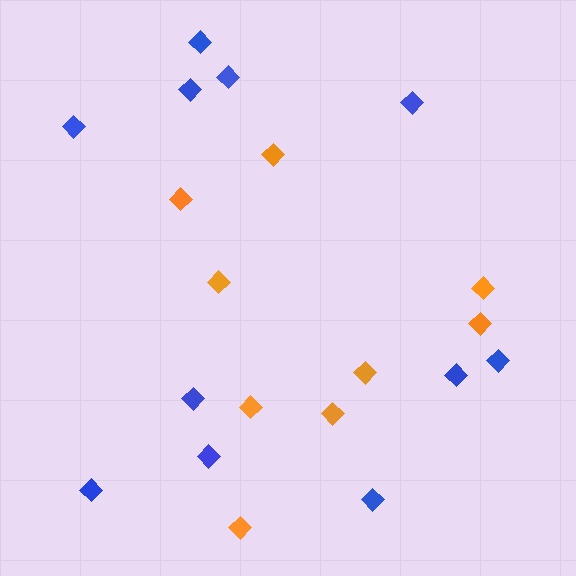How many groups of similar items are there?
There are 2 groups: one group of blue diamonds (11) and one group of orange diamonds (9).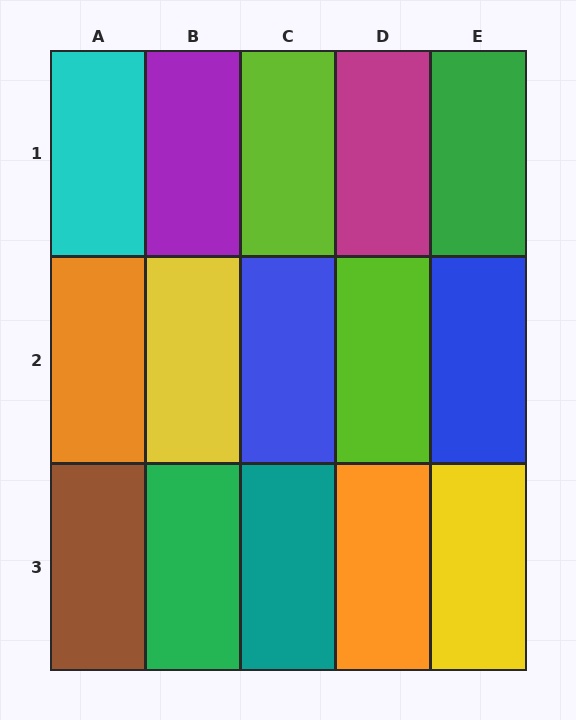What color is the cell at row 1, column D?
Magenta.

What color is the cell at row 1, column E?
Green.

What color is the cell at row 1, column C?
Lime.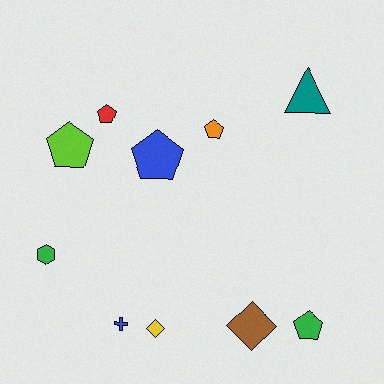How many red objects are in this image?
There is 1 red object.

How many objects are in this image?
There are 10 objects.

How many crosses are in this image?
There is 1 cross.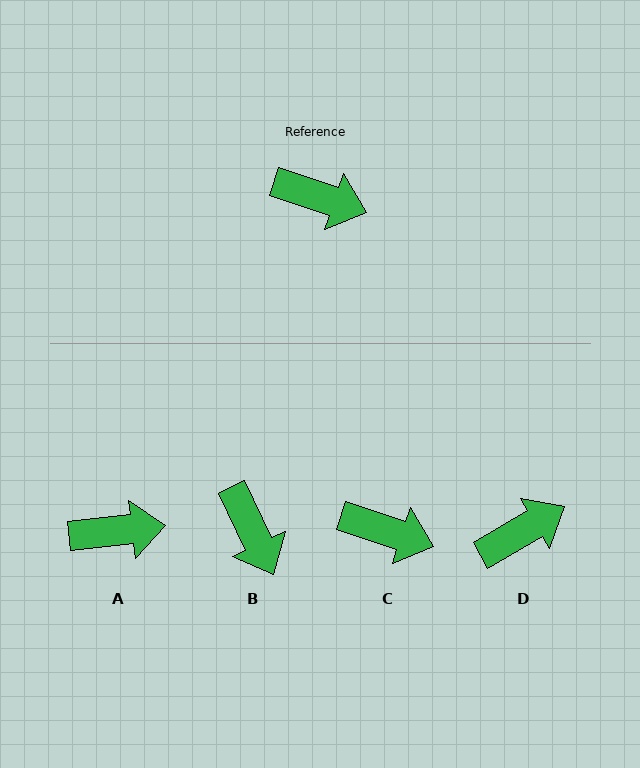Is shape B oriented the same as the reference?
No, it is off by about 46 degrees.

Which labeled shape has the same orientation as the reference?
C.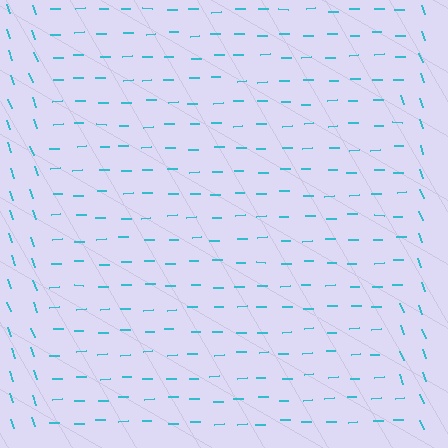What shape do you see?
I see a rectangle.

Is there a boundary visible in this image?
Yes, there is a texture boundary formed by a change in line orientation.